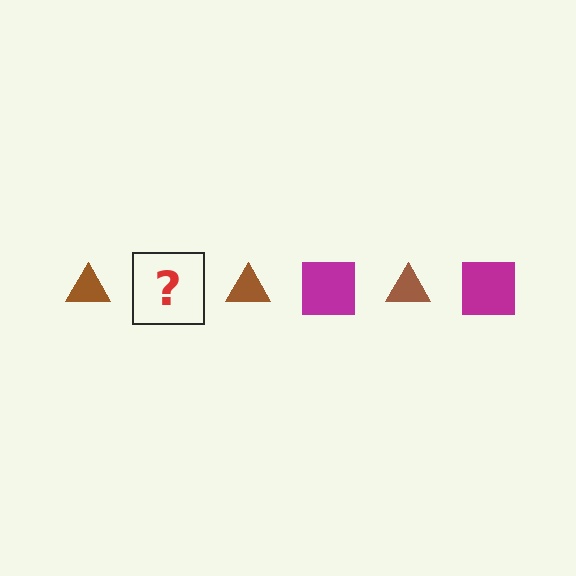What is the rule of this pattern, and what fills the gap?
The rule is that the pattern alternates between brown triangle and magenta square. The gap should be filled with a magenta square.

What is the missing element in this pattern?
The missing element is a magenta square.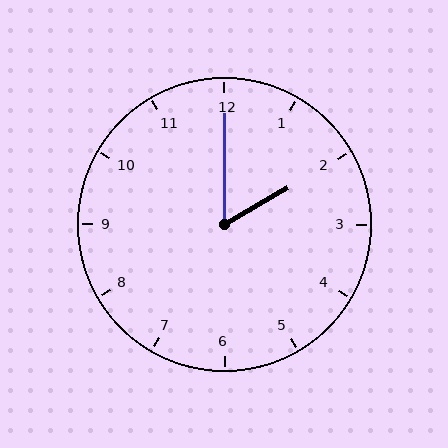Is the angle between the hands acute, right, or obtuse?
It is acute.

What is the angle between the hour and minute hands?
Approximately 60 degrees.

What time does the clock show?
2:00.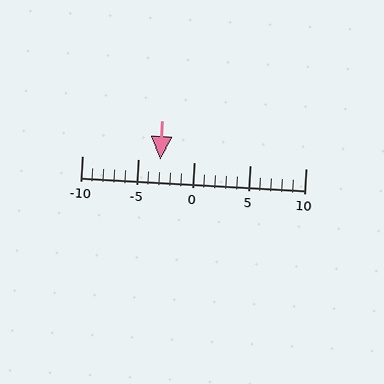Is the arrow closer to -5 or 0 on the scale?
The arrow is closer to -5.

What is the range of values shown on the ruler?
The ruler shows values from -10 to 10.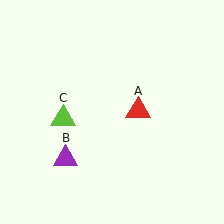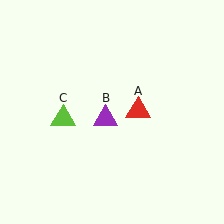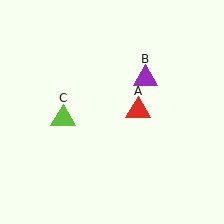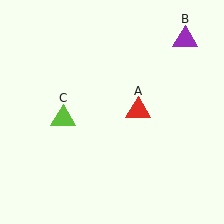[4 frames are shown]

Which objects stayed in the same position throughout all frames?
Red triangle (object A) and lime triangle (object C) remained stationary.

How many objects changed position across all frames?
1 object changed position: purple triangle (object B).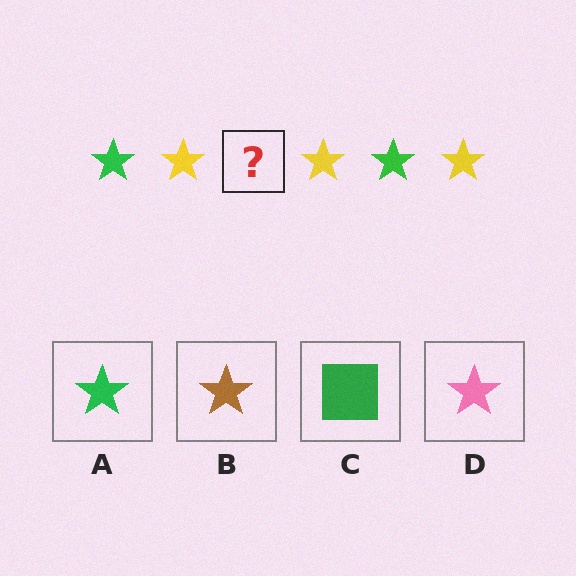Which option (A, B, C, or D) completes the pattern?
A.